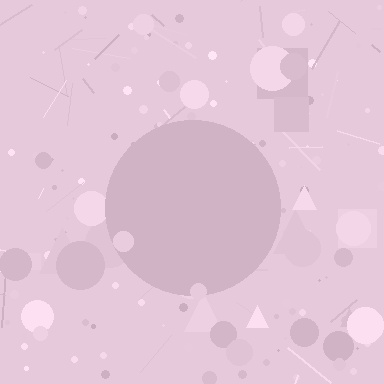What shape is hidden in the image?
A circle is hidden in the image.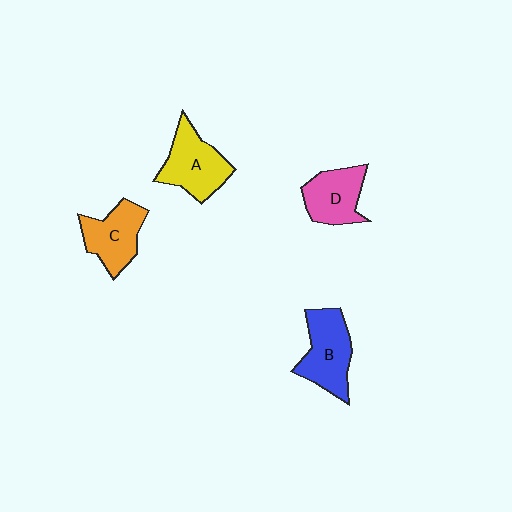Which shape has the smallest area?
Shape D (pink).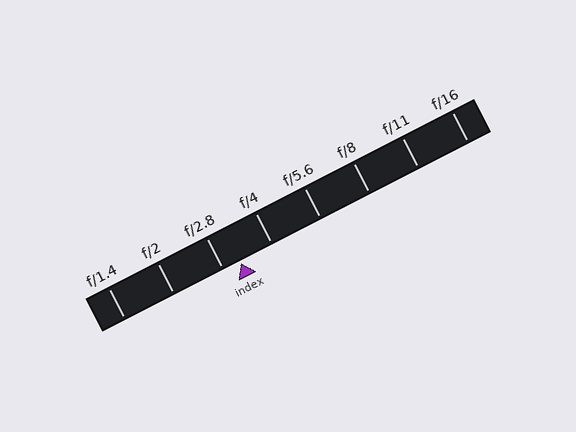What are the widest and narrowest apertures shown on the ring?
The widest aperture shown is f/1.4 and the narrowest is f/16.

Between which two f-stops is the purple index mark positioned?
The index mark is between f/2.8 and f/4.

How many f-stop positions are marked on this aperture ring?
There are 8 f-stop positions marked.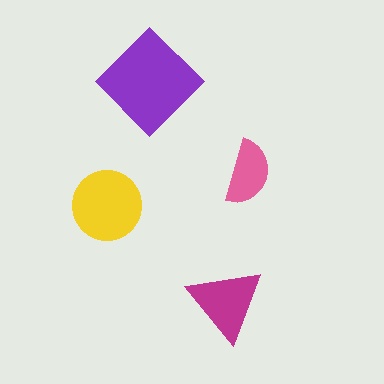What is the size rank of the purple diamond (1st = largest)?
1st.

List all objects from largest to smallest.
The purple diamond, the yellow circle, the magenta triangle, the pink semicircle.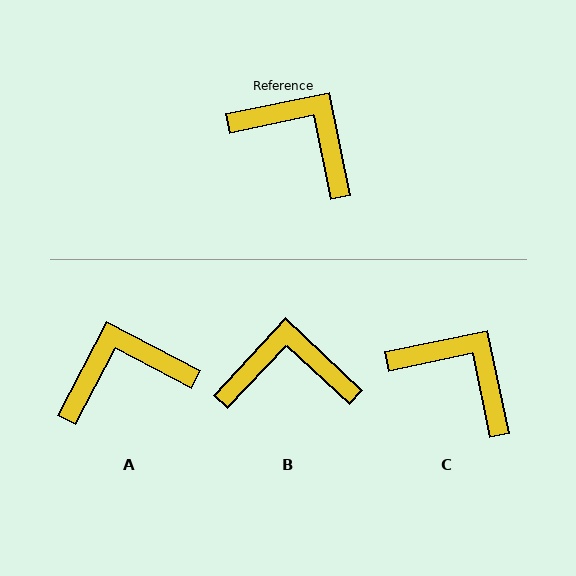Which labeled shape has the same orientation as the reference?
C.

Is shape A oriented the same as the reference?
No, it is off by about 51 degrees.